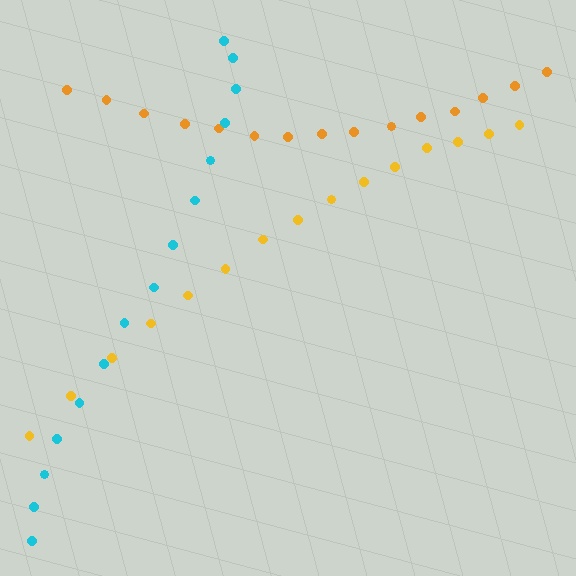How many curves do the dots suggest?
There are 3 distinct paths.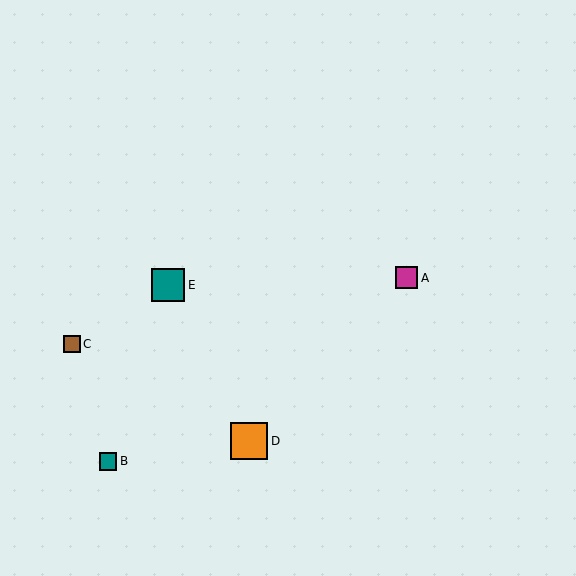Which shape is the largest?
The orange square (labeled D) is the largest.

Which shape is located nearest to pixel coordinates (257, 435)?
The orange square (labeled D) at (249, 441) is nearest to that location.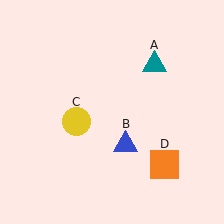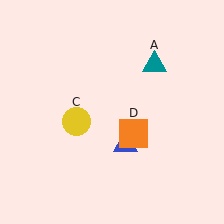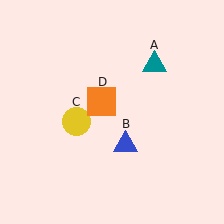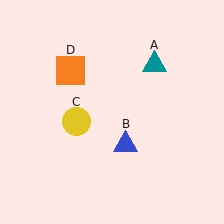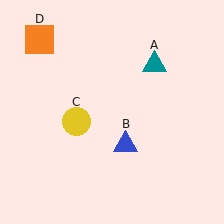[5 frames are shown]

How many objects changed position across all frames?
1 object changed position: orange square (object D).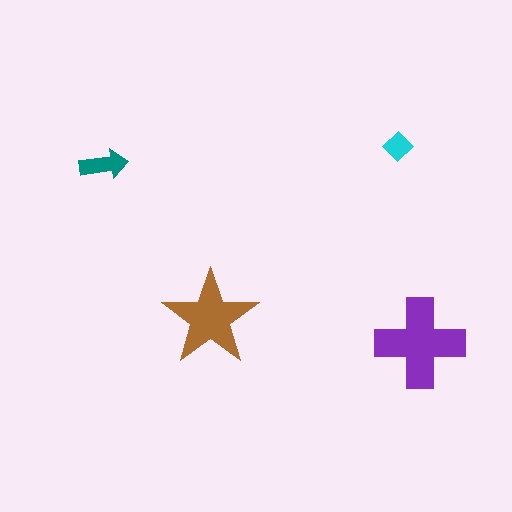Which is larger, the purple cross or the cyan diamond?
The purple cross.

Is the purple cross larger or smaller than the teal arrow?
Larger.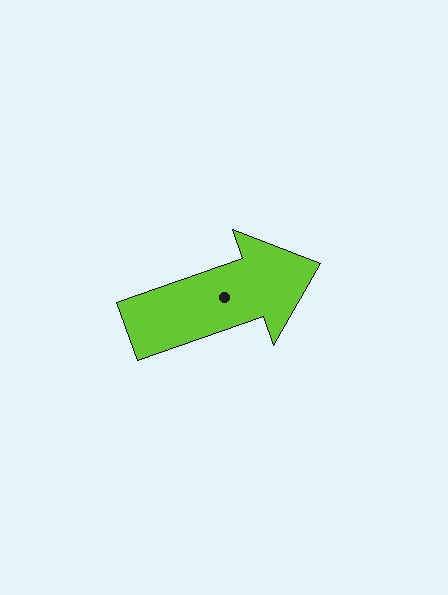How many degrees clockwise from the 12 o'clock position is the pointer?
Approximately 70 degrees.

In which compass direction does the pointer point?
East.